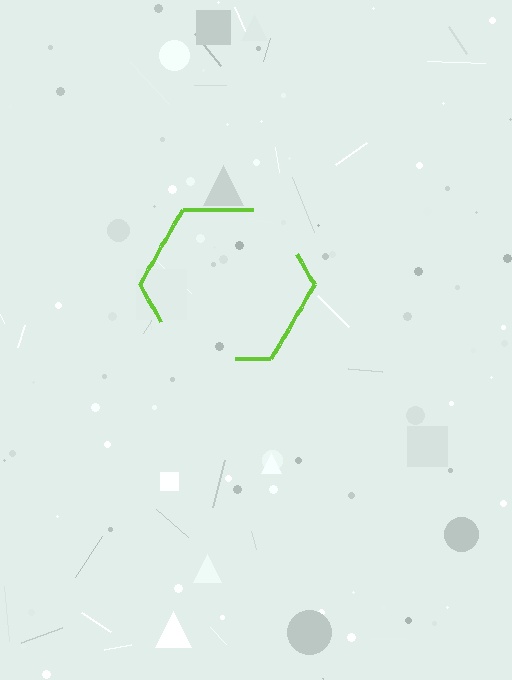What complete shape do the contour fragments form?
The contour fragments form a hexagon.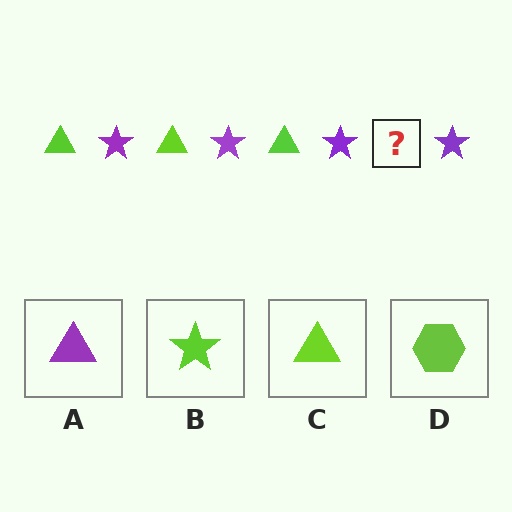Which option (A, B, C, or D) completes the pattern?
C.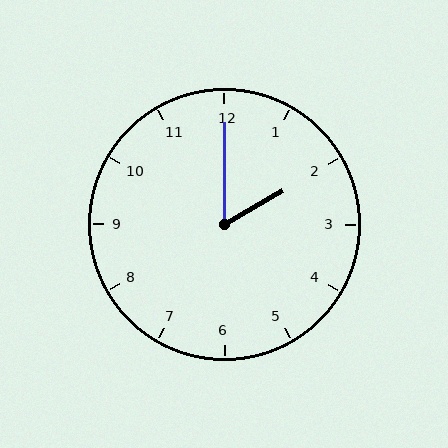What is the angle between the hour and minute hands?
Approximately 60 degrees.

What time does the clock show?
2:00.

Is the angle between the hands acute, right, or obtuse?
It is acute.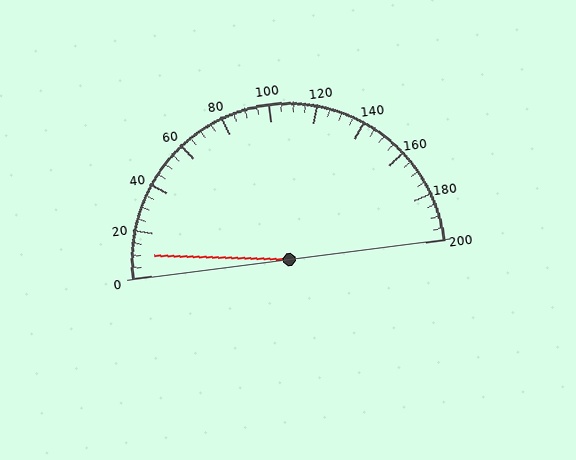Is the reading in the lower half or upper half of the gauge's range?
The reading is in the lower half of the range (0 to 200).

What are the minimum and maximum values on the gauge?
The gauge ranges from 0 to 200.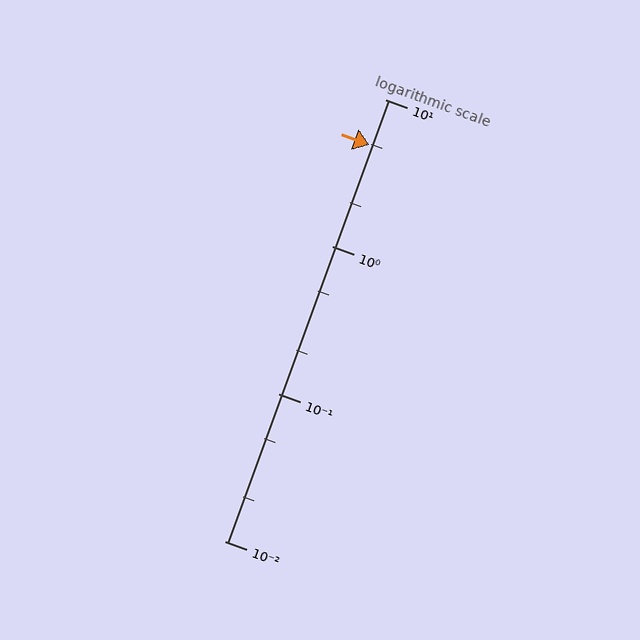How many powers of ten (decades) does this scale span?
The scale spans 3 decades, from 0.01 to 10.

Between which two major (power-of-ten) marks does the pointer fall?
The pointer is between 1 and 10.